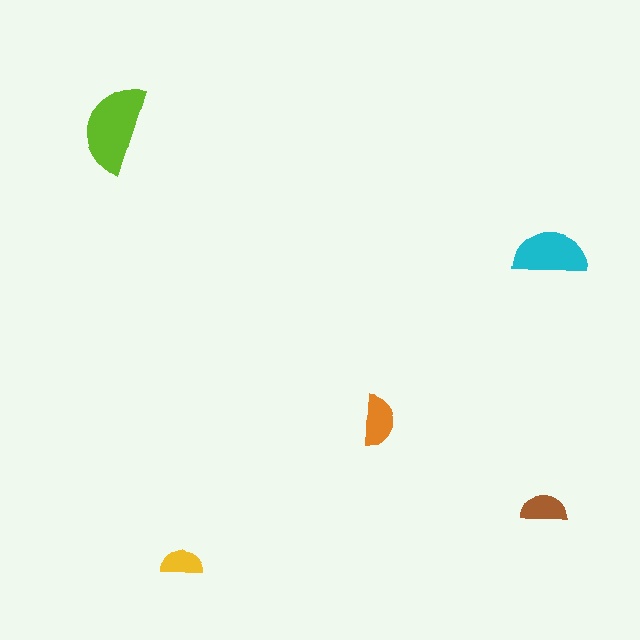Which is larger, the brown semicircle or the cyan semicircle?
The cyan one.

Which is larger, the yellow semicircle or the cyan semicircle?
The cyan one.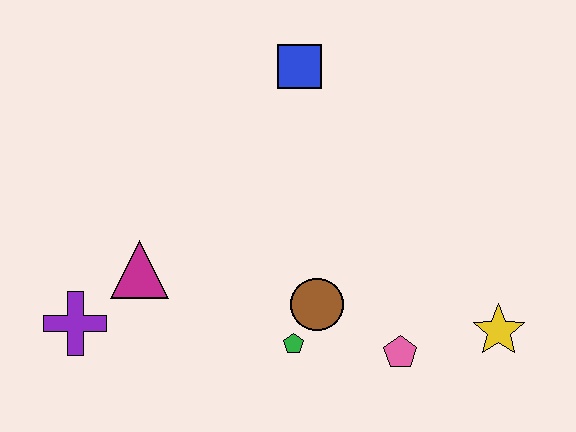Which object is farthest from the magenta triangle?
The yellow star is farthest from the magenta triangle.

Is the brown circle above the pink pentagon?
Yes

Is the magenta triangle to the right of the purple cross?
Yes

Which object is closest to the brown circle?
The green pentagon is closest to the brown circle.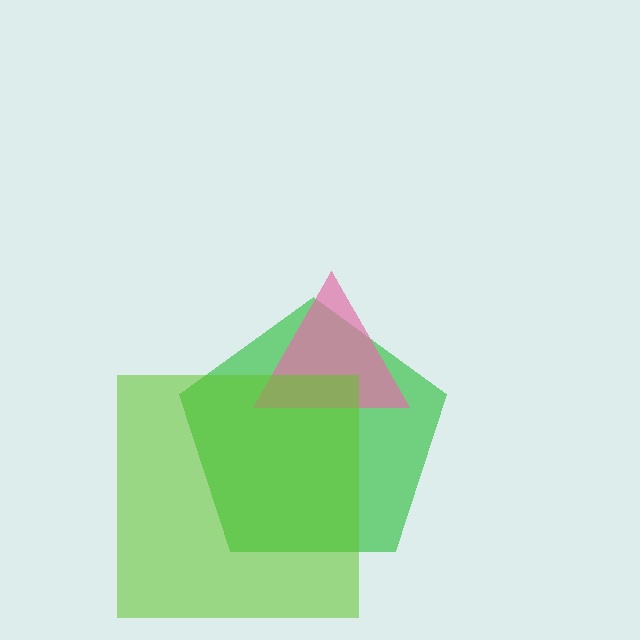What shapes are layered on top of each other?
The layered shapes are: a green pentagon, a pink triangle, a lime square.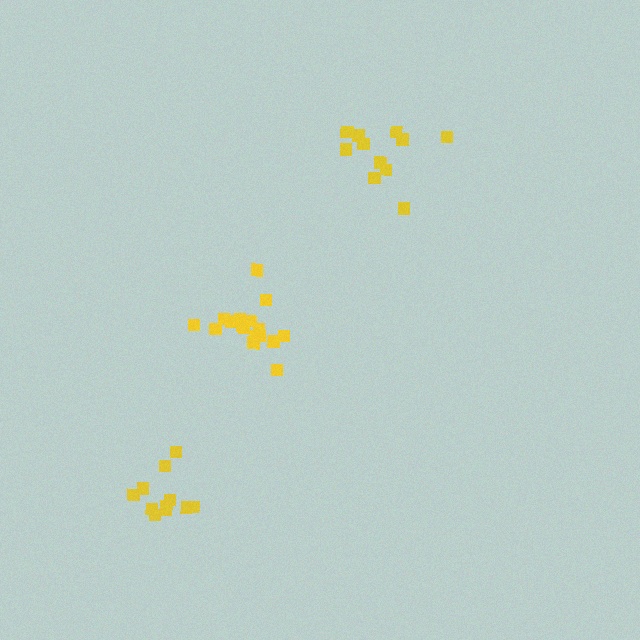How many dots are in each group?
Group 1: 17 dots, Group 2: 11 dots, Group 3: 11 dots (39 total).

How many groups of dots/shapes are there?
There are 3 groups.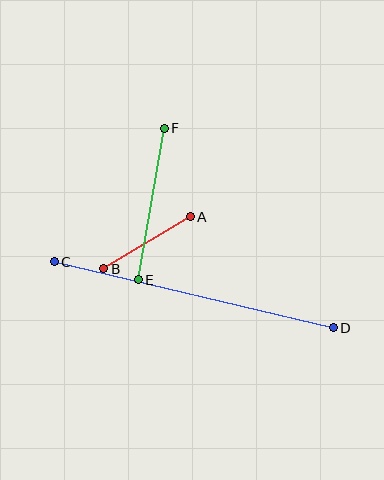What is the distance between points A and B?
The distance is approximately 101 pixels.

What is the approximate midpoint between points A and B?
The midpoint is at approximately (147, 243) pixels.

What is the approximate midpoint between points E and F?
The midpoint is at approximately (151, 204) pixels.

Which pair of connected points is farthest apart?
Points C and D are farthest apart.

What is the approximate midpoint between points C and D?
The midpoint is at approximately (194, 295) pixels.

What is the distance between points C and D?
The distance is approximately 287 pixels.